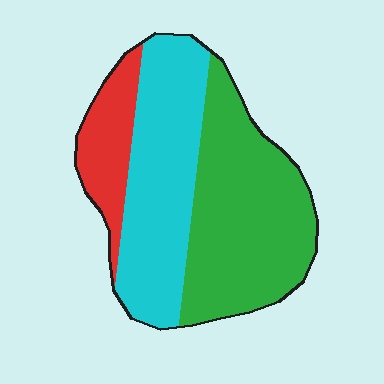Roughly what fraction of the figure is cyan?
Cyan takes up about three eighths (3/8) of the figure.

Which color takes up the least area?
Red, at roughly 15%.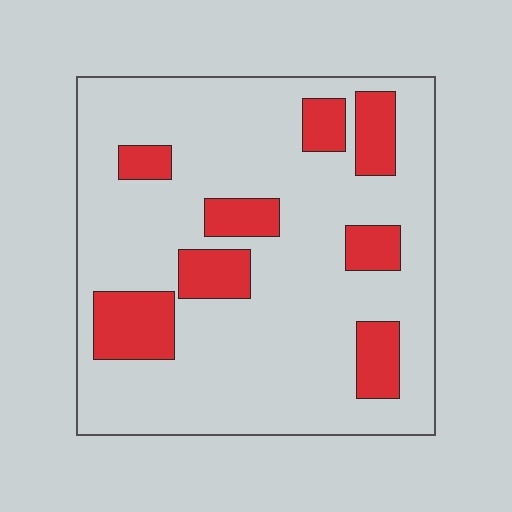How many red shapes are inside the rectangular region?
8.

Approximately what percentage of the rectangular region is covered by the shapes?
Approximately 20%.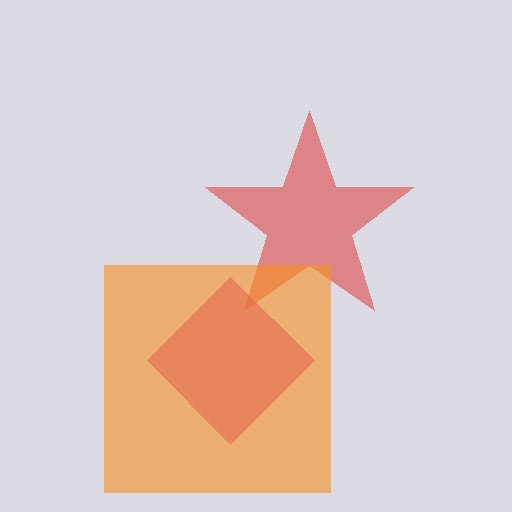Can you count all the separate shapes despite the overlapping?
Yes, there are 3 separate shapes.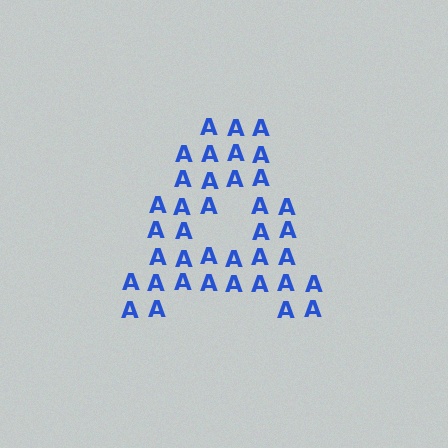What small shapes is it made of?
It is made of small letter A's.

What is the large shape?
The large shape is the letter A.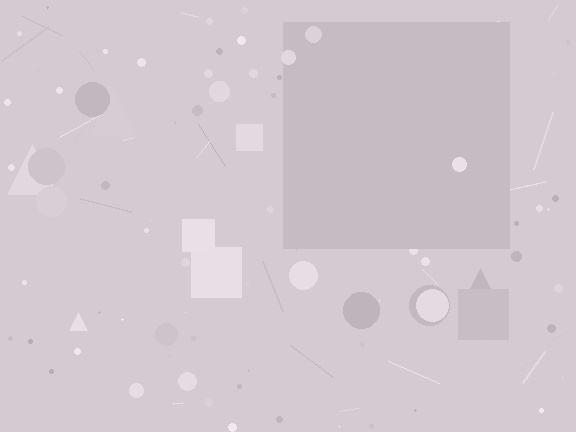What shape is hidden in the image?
A square is hidden in the image.